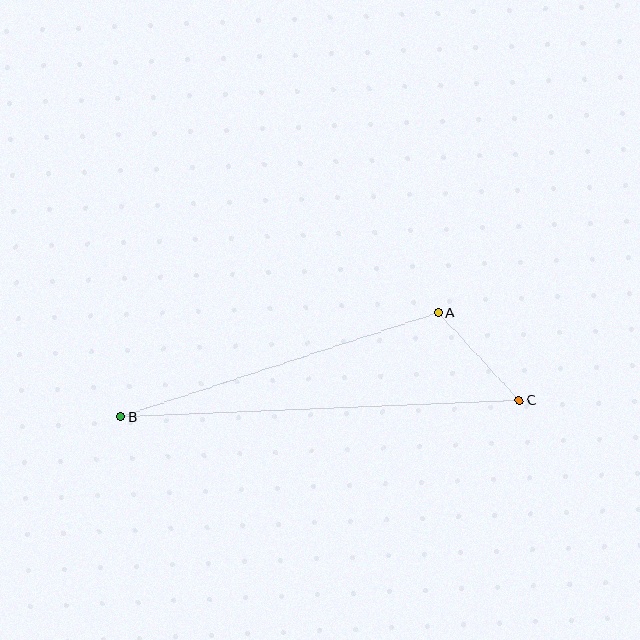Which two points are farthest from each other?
Points B and C are farthest from each other.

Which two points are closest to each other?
Points A and C are closest to each other.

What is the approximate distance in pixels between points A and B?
The distance between A and B is approximately 334 pixels.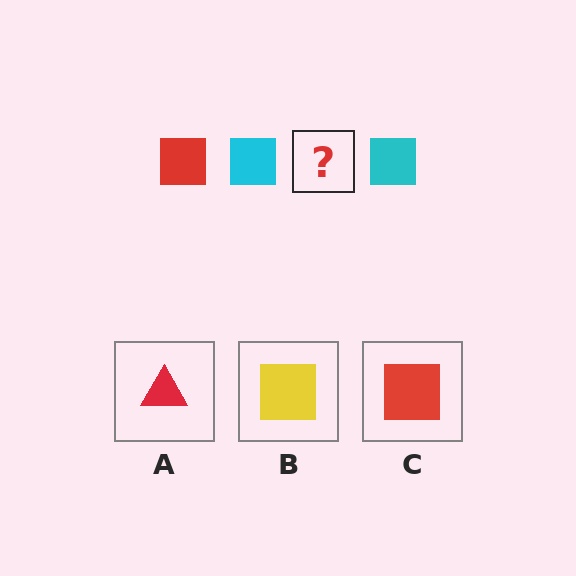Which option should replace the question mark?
Option C.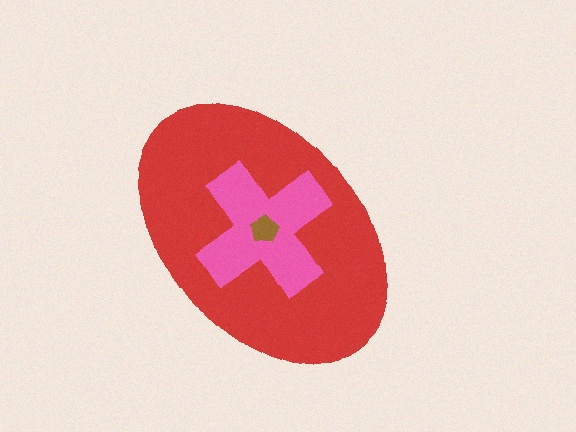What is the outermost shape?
The red ellipse.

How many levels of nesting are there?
3.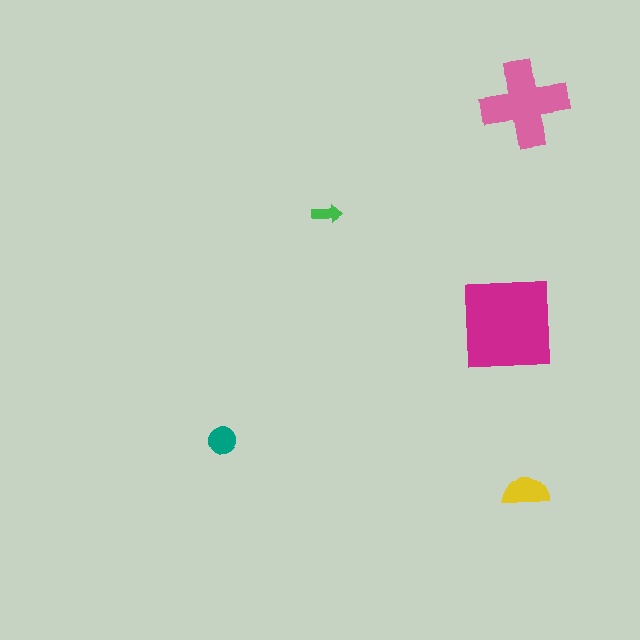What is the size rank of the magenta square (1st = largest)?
1st.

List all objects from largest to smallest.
The magenta square, the pink cross, the yellow semicircle, the teal circle, the green arrow.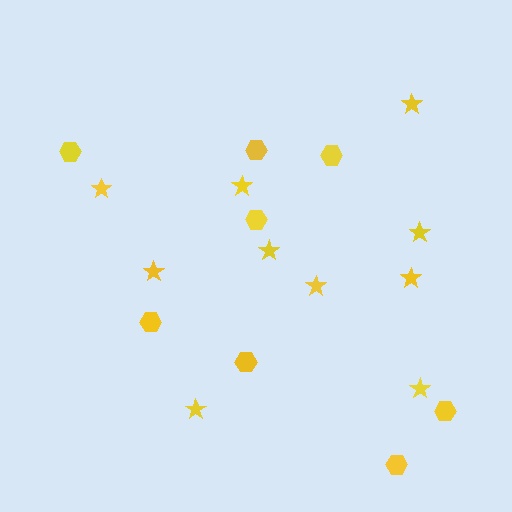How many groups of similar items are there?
There are 2 groups: one group of hexagons (8) and one group of stars (10).